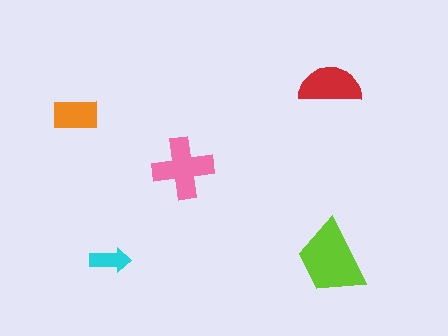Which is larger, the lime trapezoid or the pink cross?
The lime trapezoid.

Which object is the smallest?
The cyan arrow.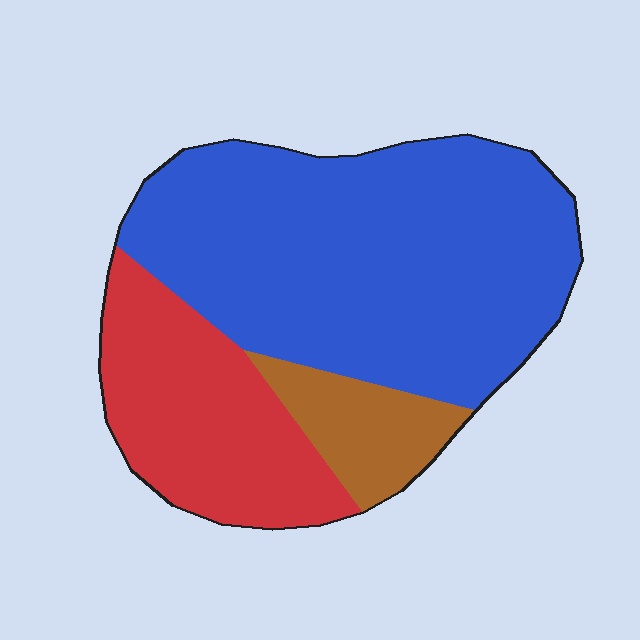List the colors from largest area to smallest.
From largest to smallest: blue, red, brown.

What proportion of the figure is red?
Red takes up about one quarter (1/4) of the figure.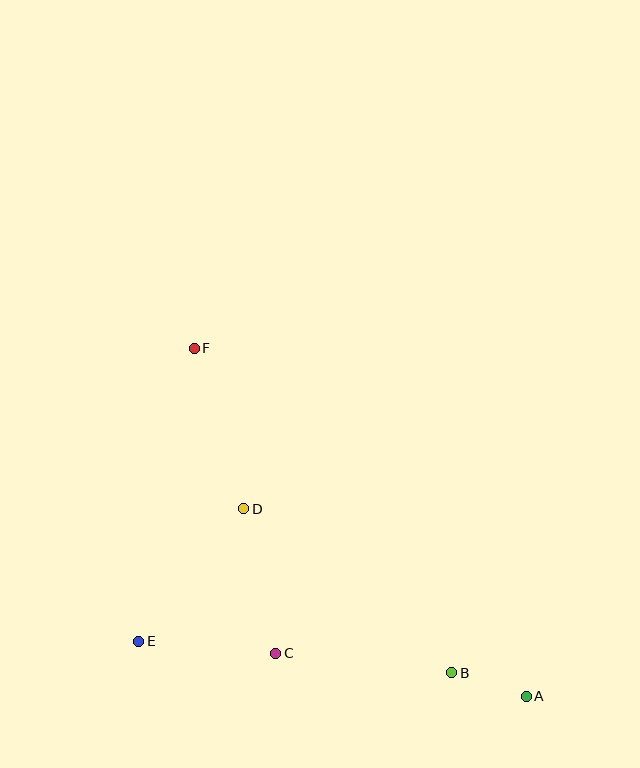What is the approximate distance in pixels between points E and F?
The distance between E and F is approximately 299 pixels.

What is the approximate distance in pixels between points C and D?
The distance between C and D is approximately 148 pixels.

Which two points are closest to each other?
Points A and B are closest to each other.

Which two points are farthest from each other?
Points A and F are farthest from each other.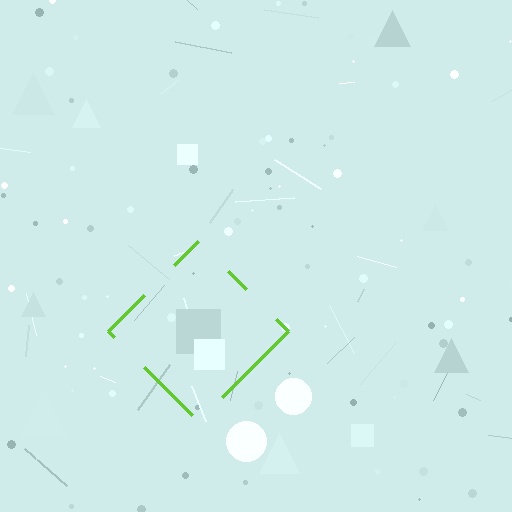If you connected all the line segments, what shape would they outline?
They would outline a diamond.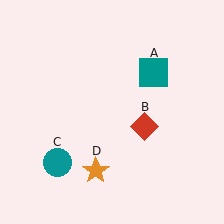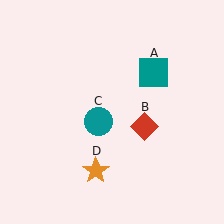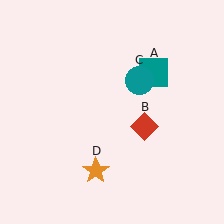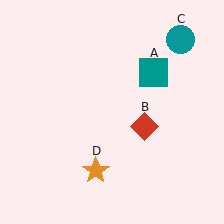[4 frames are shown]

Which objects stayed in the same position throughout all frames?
Teal square (object A) and red diamond (object B) and orange star (object D) remained stationary.